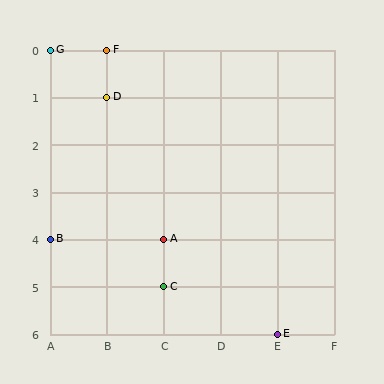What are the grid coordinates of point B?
Point B is at grid coordinates (A, 4).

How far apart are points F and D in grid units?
Points F and D are 1 row apart.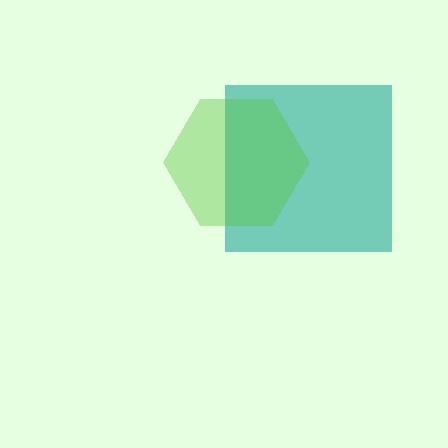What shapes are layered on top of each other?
The layered shapes are: a teal square, a lime hexagon.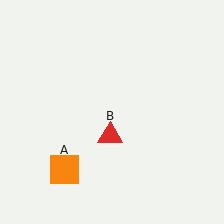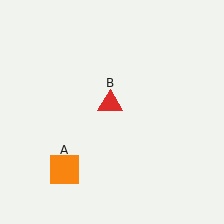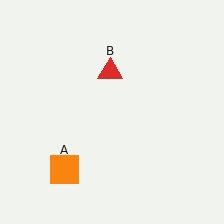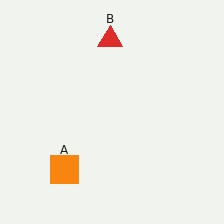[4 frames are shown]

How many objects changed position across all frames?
1 object changed position: red triangle (object B).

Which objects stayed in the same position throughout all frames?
Orange square (object A) remained stationary.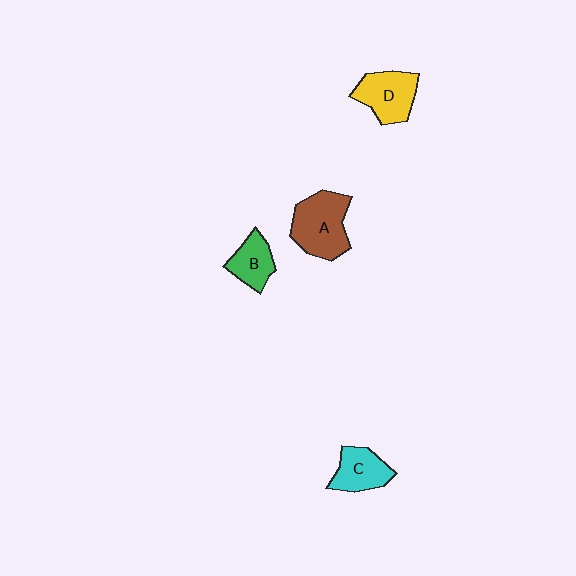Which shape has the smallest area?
Shape B (green).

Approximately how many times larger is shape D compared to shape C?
Approximately 1.2 times.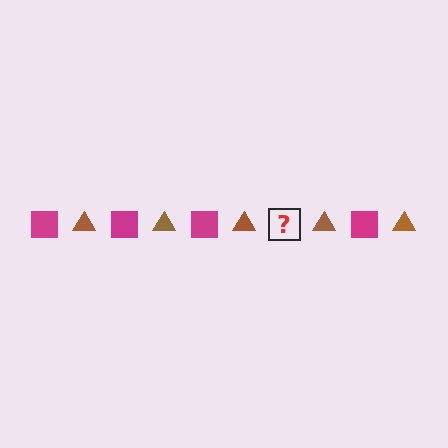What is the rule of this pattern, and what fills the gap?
The rule is that the pattern alternates between magenta square and brown triangle. The gap should be filled with a magenta square.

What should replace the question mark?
The question mark should be replaced with a magenta square.